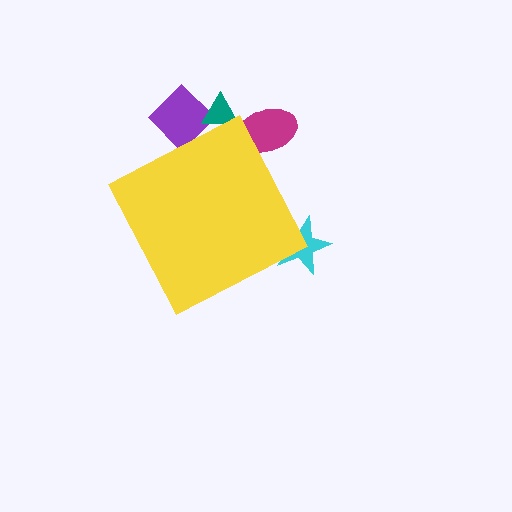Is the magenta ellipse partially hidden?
Yes, the magenta ellipse is partially hidden behind the yellow diamond.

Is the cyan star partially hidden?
Yes, the cyan star is partially hidden behind the yellow diamond.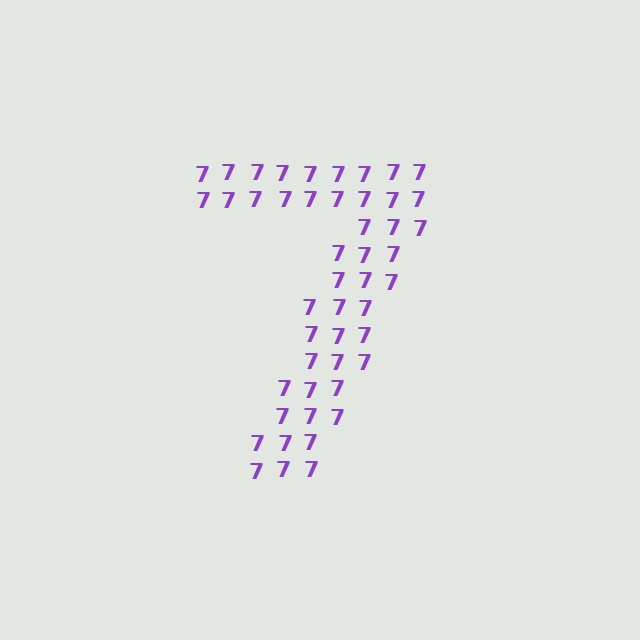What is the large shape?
The large shape is the digit 7.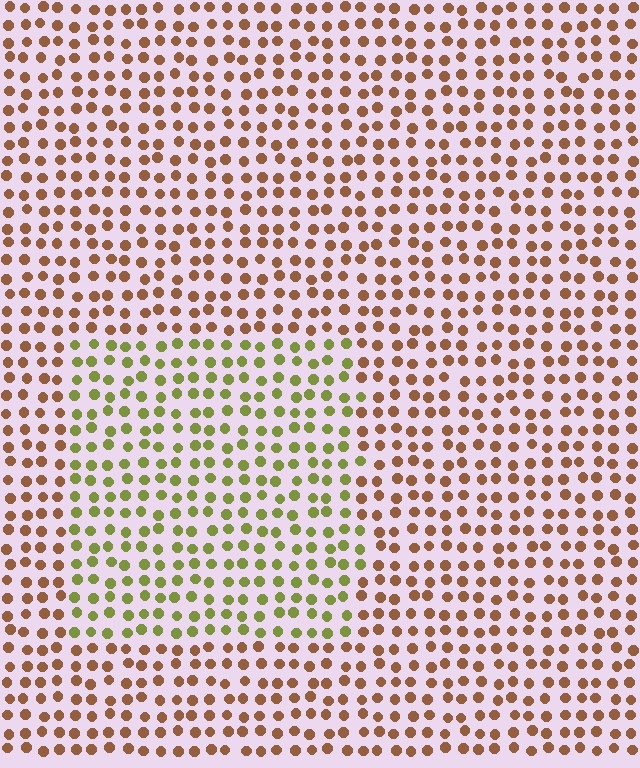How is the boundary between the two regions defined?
The boundary is defined purely by a slight shift in hue (about 55 degrees). Spacing, size, and orientation are identical on both sides.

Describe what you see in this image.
The image is filled with small brown elements in a uniform arrangement. A rectangle-shaped region is visible where the elements are tinted to a slightly different hue, forming a subtle color boundary.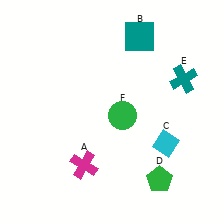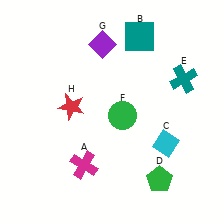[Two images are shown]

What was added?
A purple diamond (G), a red star (H) were added in Image 2.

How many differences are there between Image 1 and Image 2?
There are 2 differences between the two images.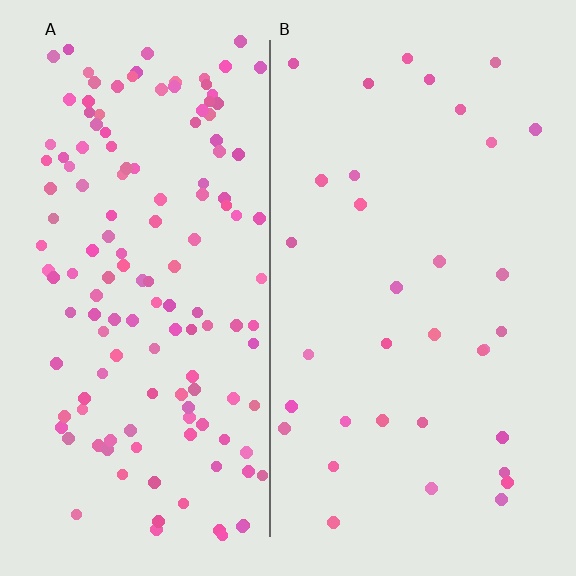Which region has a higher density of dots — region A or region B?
A (the left).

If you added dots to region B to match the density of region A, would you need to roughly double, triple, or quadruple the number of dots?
Approximately quadruple.